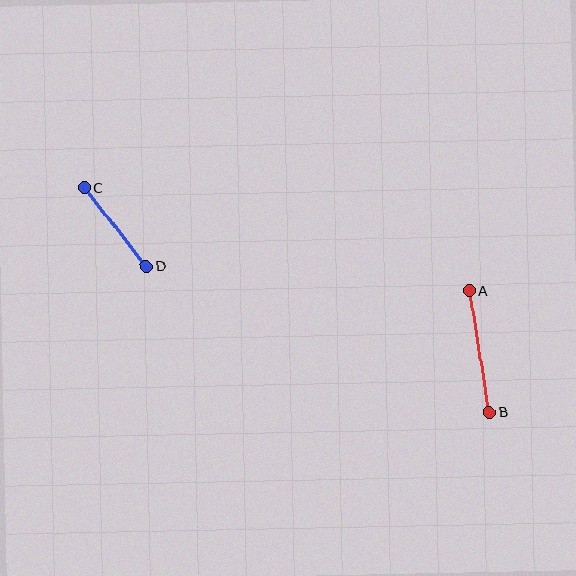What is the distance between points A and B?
The distance is approximately 123 pixels.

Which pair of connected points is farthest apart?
Points A and B are farthest apart.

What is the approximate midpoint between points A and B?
The midpoint is at approximately (479, 352) pixels.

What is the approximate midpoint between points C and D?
The midpoint is at approximately (115, 227) pixels.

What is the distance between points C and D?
The distance is approximately 100 pixels.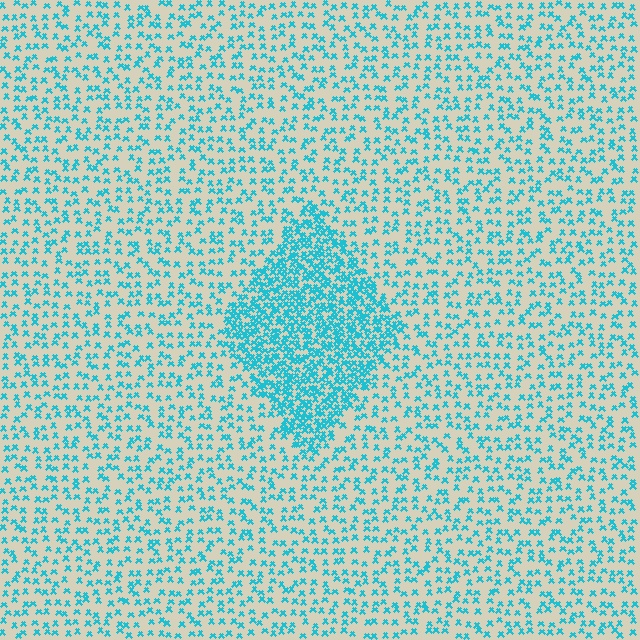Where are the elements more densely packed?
The elements are more densely packed inside the diamond boundary.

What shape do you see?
I see a diamond.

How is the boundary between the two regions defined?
The boundary is defined by a change in element density (approximately 2.6x ratio). All elements are the same color, size, and shape.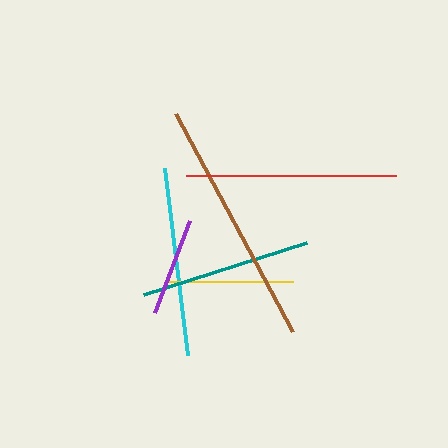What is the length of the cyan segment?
The cyan segment is approximately 189 pixels long.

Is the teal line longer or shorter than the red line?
The red line is longer than the teal line.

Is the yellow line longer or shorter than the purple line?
The yellow line is longer than the purple line.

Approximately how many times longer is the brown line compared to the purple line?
The brown line is approximately 2.5 times the length of the purple line.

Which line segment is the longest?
The brown line is the longest at approximately 247 pixels.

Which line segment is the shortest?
The purple line is the shortest at approximately 98 pixels.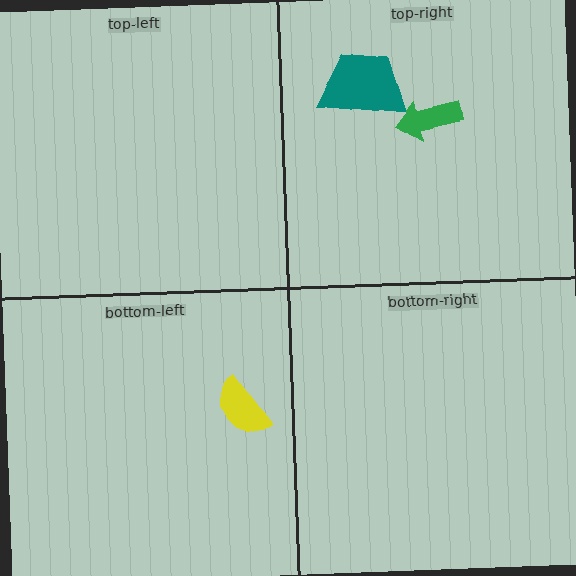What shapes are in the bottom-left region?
The yellow semicircle.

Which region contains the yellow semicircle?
The bottom-left region.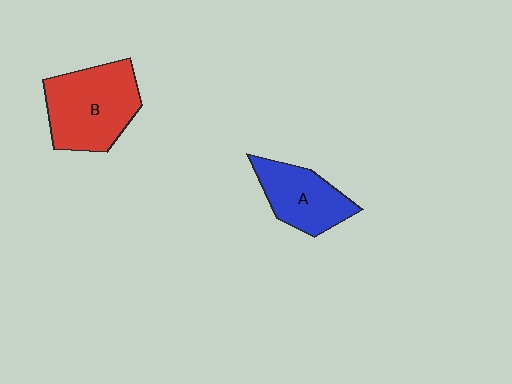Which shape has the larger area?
Shape B (red).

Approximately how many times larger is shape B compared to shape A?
Approximately 1.4 times.